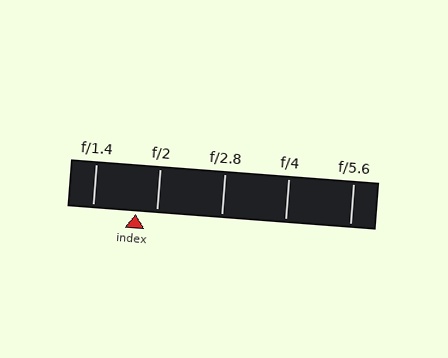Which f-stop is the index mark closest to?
The index mark is closest to f/2.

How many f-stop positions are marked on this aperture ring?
There are 5 f-stop positions marked.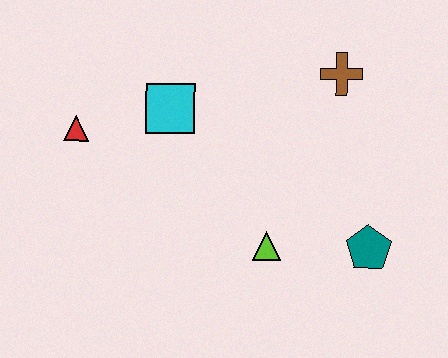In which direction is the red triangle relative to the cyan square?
The red triangle is to the left of the cyan square.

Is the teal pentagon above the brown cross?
No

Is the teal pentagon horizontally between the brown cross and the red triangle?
No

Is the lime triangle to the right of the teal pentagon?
No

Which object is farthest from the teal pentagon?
The red triangle is farthest from the teal pentagon.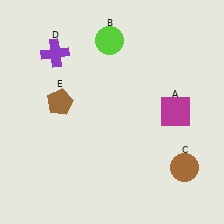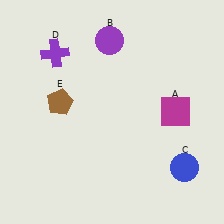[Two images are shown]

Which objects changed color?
B changed from lime to purple. C changed from brown to blue.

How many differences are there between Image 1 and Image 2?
There are 2 differences between the two images.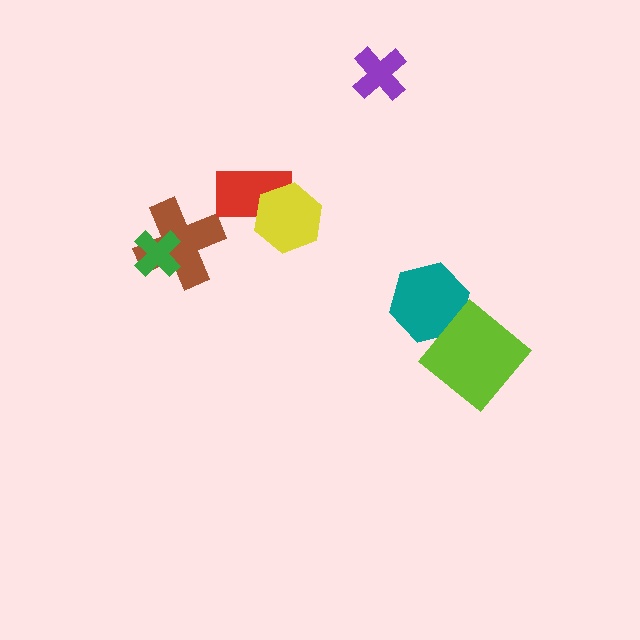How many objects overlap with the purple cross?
0 objects overlap with the purple cross.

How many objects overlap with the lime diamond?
1 object overlaps with the lime diamond.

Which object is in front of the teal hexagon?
The lime diamond is in front of the teal hexagon.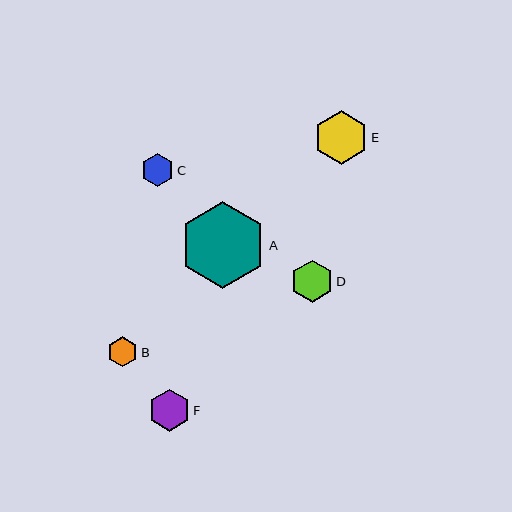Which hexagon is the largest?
Hexagon A is the largest with a size of approximately 86 pixels.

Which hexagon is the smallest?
Hexagon B is the smallest with a size of approximately 31 pixels.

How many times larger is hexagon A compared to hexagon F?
Hexagon A is approximately 2.1 times the size of hexagon F.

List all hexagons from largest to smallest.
From largest to smallest: A, E, D, F, C, B.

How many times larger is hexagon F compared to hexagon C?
Hexagon F is approximately 1.3 times the size of hexagon C.